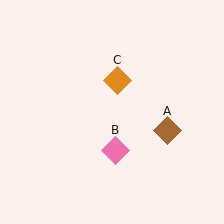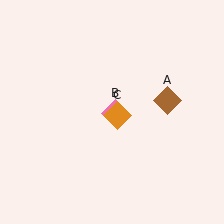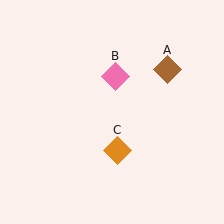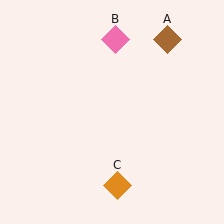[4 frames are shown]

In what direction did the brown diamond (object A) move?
The brown diamond (object A) moved up.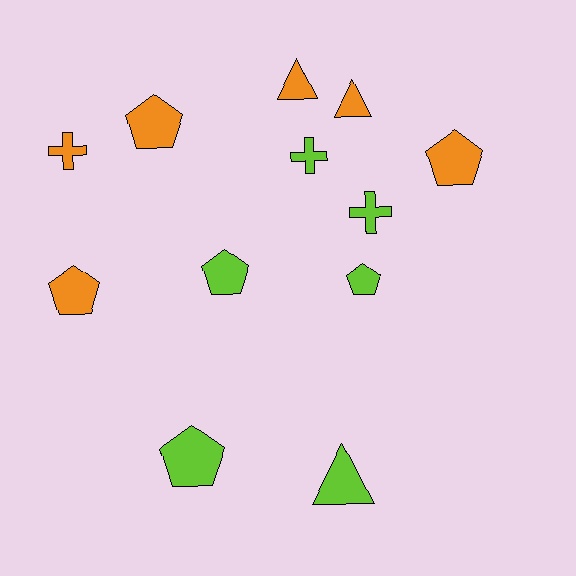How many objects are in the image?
There are 12 objects.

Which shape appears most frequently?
Pentagon, with 6 objects.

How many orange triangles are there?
There are 2 orange triangles.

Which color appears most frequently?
Lime, with 6 objects.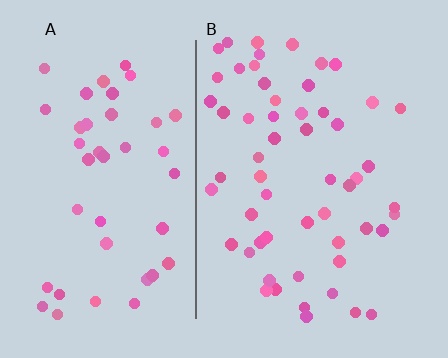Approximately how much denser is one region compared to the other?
Approximately 1.2× — region B over region A.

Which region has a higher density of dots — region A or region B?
B (the right).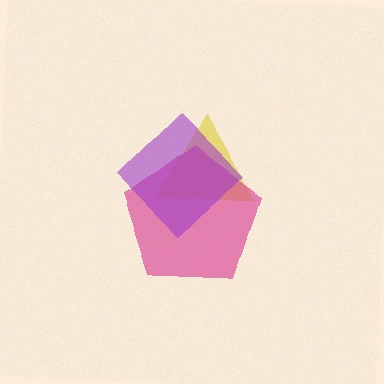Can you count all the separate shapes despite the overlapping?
Yes, there are 3 separate shapes.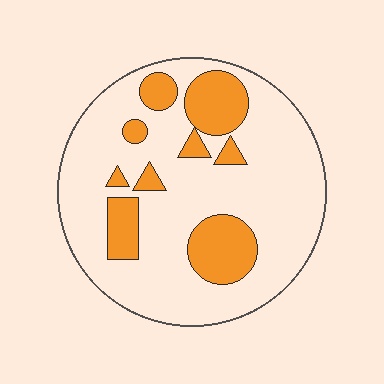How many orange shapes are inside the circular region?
9.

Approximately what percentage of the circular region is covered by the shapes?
Approximately 25%.